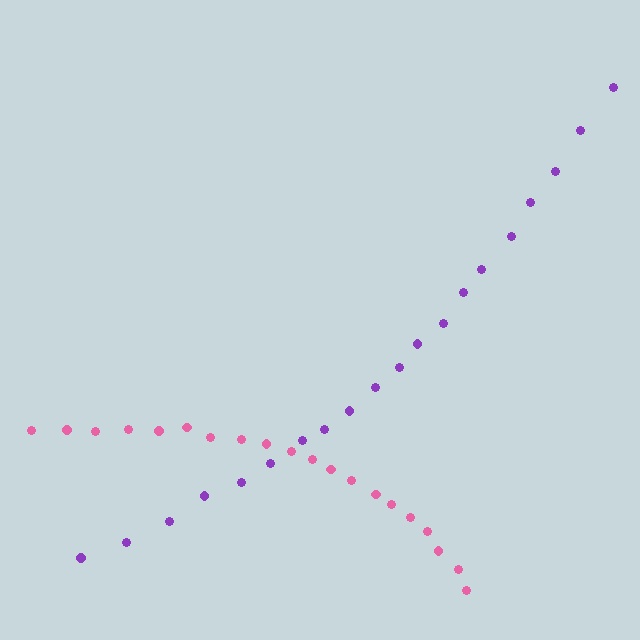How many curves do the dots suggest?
There are 2 distinct paths.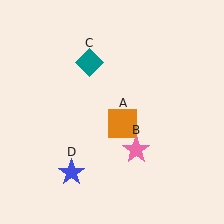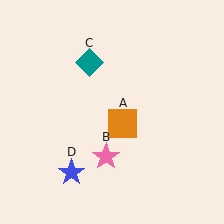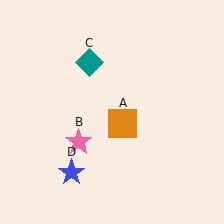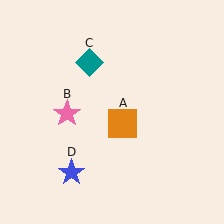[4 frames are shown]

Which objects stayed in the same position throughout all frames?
Orange square (object A) and teal diamond (object C) and blue star (object D) remained stationary.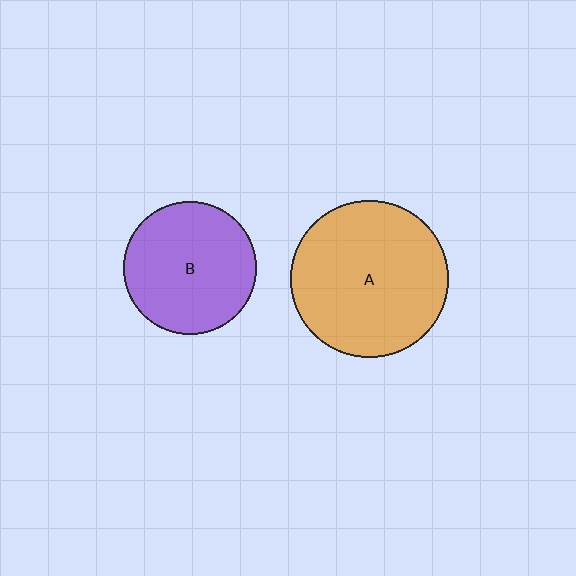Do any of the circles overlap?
No, none of the circles overlap.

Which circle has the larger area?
Circle A (orange).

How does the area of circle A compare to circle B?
Approximately 1.4 times.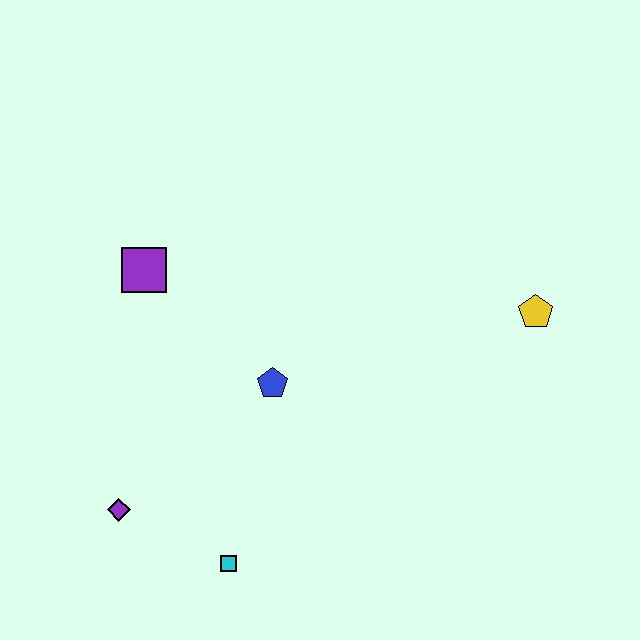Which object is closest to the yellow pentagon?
The blue pentagon is closest to the yellow pentagon.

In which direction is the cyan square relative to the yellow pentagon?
The cyan square is to the left of the yellow pentagon.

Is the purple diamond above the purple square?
No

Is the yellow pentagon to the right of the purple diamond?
Yes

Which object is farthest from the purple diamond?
The yellow pentagon is farthest from the purple diamond.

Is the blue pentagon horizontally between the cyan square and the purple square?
No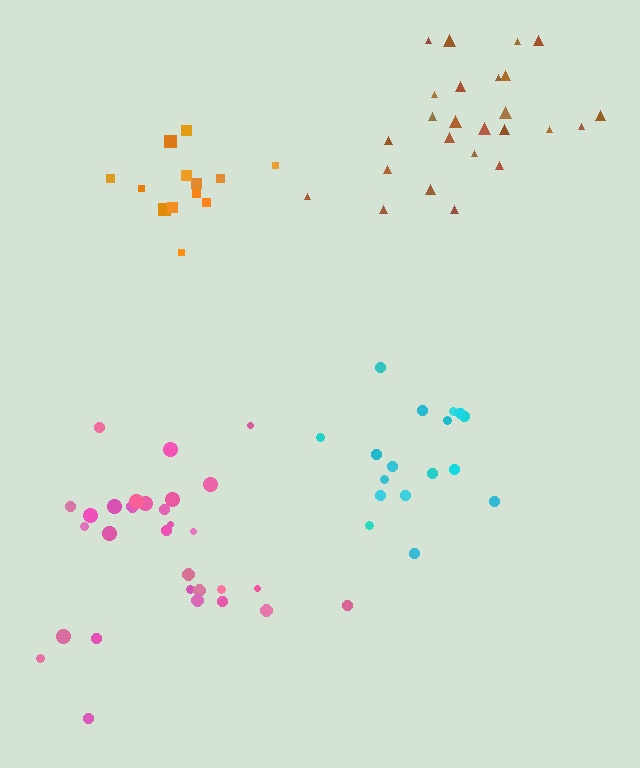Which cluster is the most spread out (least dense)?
Pink.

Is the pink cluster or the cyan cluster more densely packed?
Cyan.